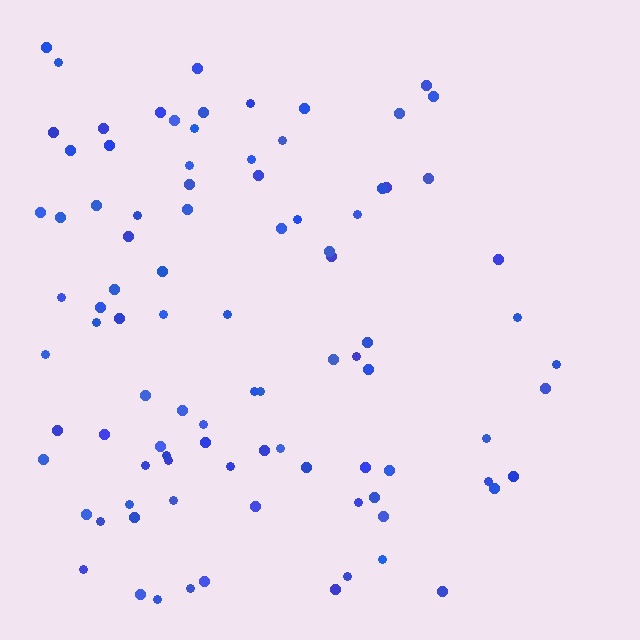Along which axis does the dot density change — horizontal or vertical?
Horizontal.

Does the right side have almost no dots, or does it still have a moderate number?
Still a moderate number, just noticeably fewer than the left.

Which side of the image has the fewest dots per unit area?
The right.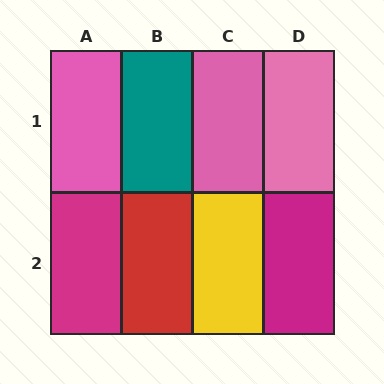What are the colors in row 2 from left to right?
Magenta, red, yellow, magenta.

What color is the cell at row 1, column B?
Teal.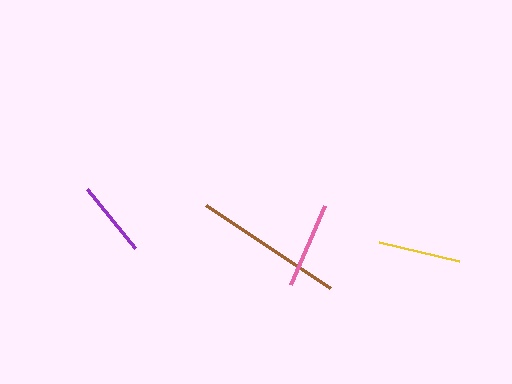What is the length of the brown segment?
The brown segment is approximately 149 pixels long.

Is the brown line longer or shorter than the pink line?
The brown line is longer than the pink line.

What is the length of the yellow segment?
The yellow segment is approximately 82 pixels long.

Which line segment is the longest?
The brown line is the longest at approximately 149 pixels.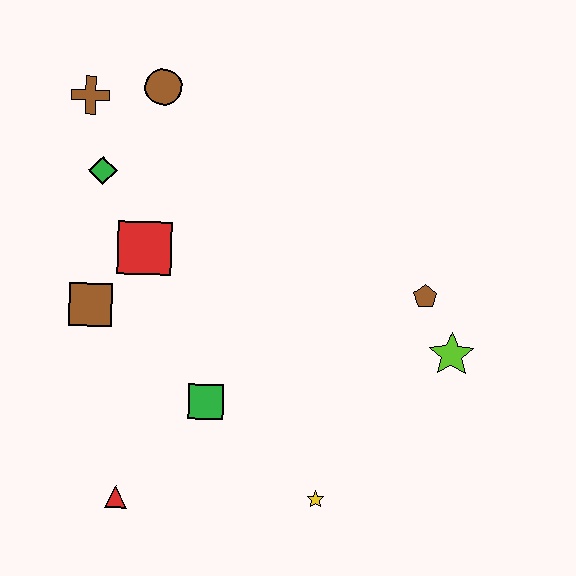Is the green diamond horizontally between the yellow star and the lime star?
No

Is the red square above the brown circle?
No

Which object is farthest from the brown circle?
The yellow star is farthest from the brown circle.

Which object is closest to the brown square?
The red square is closest to the brown square.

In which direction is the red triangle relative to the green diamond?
The red triangle is below the green diamond.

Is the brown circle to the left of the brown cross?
No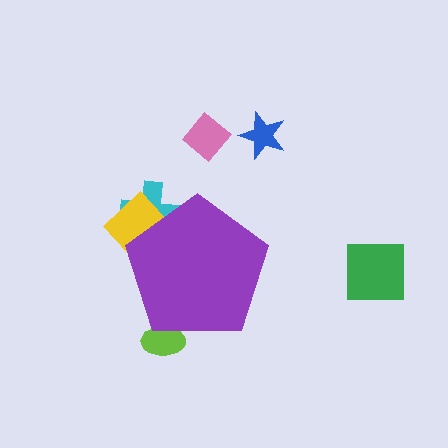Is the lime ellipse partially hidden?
Yes, the lime ellipse is partially hidden behind the purple pentagon.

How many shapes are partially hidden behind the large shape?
3 shapes are partially hidden.